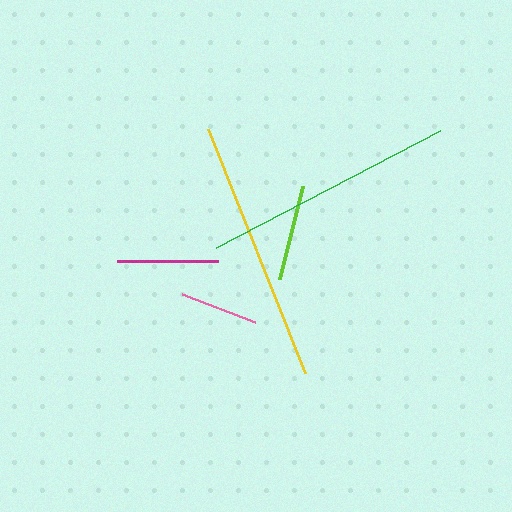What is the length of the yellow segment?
The yellow segment is approximately 262 pixels long.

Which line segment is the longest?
The yellow line is the longest at approximately 262 pixels.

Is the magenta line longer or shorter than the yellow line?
The yellow line is longer than the magenta line.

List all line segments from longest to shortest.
From longest to shortest: yellow, green, magenta, lime, pink.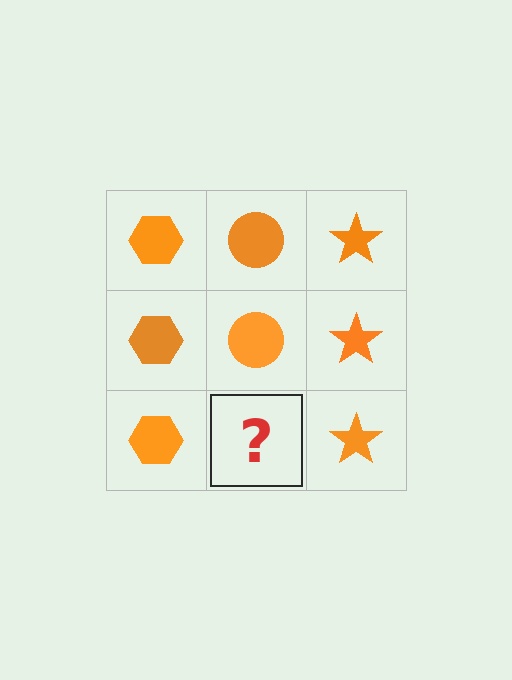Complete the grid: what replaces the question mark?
The question mark should be replaced with an orange circle.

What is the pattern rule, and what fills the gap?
The rule is that each column has a consistent shape. The gap should be filled with an orange circle.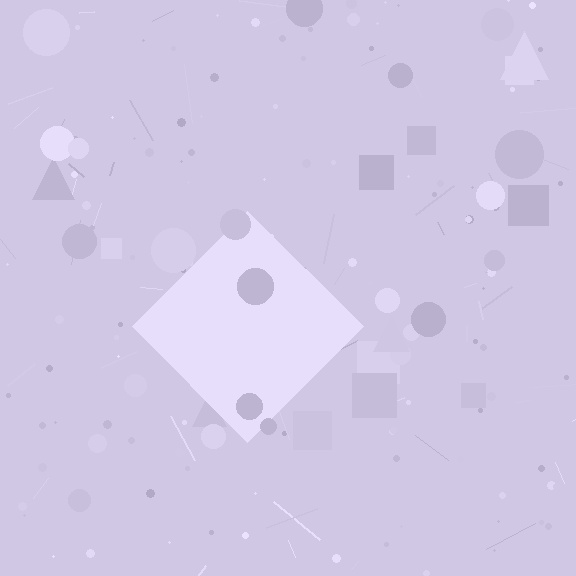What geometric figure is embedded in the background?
A diamond is embedded in the background.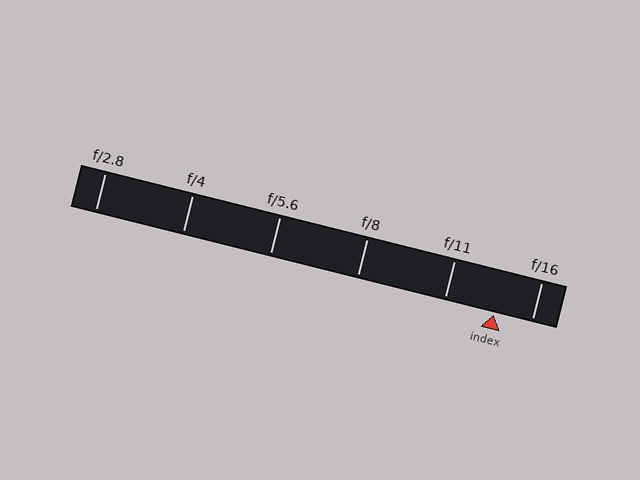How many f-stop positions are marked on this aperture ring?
There are 6 f-stop positions marked.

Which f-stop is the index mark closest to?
The index mark is closest to f/16.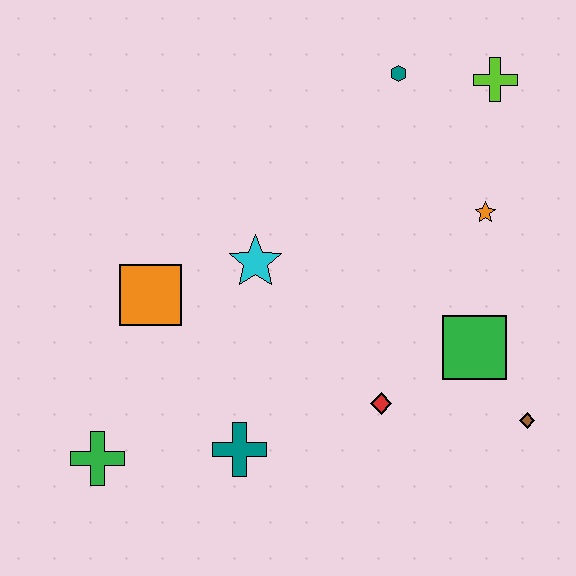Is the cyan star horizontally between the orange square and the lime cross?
Yes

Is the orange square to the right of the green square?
No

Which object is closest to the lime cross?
The teal hexagon is closest to the lime cross.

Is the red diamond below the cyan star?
Yes